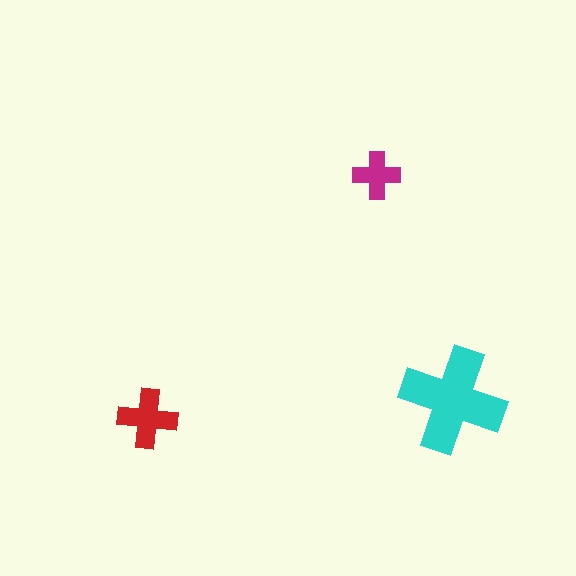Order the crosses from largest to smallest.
the cyan one, the red one, the magenta one.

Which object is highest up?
The magenta cross is topmost.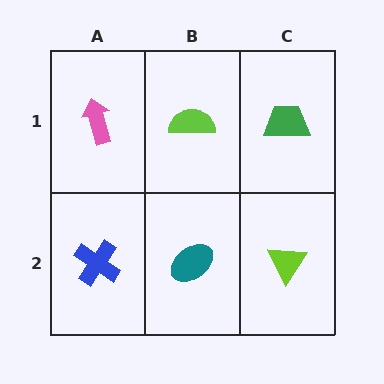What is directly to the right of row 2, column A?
A teal ellipse.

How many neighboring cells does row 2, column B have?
3.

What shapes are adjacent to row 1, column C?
A lime triangle (row 2, column C), a lime semicircle (row 1, column B).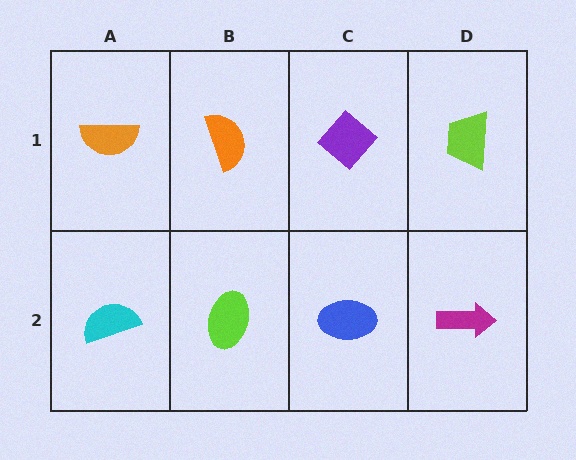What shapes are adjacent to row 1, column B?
A lime ellipse (row 2, column B), an orange semicircle (row 1, column A), a purple diamond (row 1, column C).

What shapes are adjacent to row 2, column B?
An orange semicircle (row 1, column B), a cyan semicircle (row 2, column A), a blue ellipse (row 2, column C).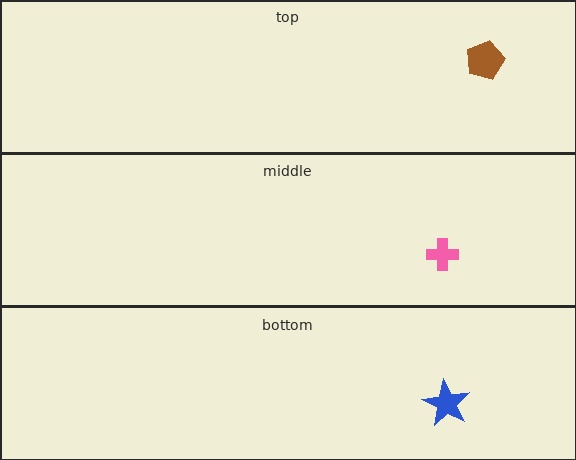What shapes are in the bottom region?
The blue star.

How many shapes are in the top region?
1.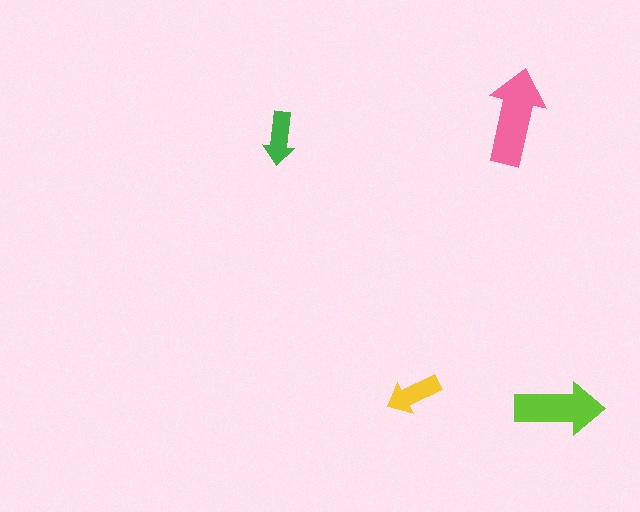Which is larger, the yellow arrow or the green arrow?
The yellow one.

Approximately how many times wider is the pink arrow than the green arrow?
About 2 times wider.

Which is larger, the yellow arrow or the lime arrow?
The lime one.